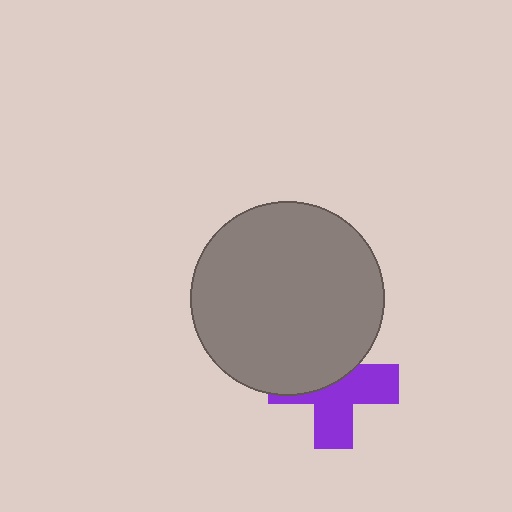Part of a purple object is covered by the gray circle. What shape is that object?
It is a cross.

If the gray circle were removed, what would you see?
You would see the complete purple cross.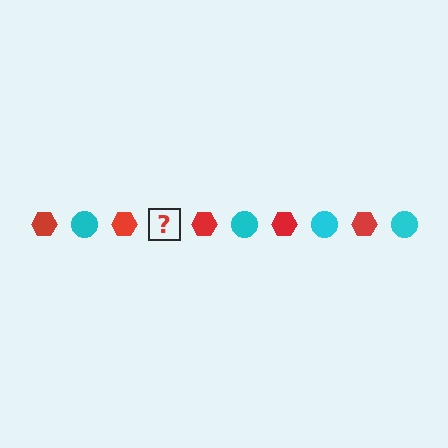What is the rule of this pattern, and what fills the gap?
The rule is that the pattern alternates between red hexagon and cyan circle. The gap should be filled with a cyan circle.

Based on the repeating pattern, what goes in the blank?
The blank should be a cyan circle.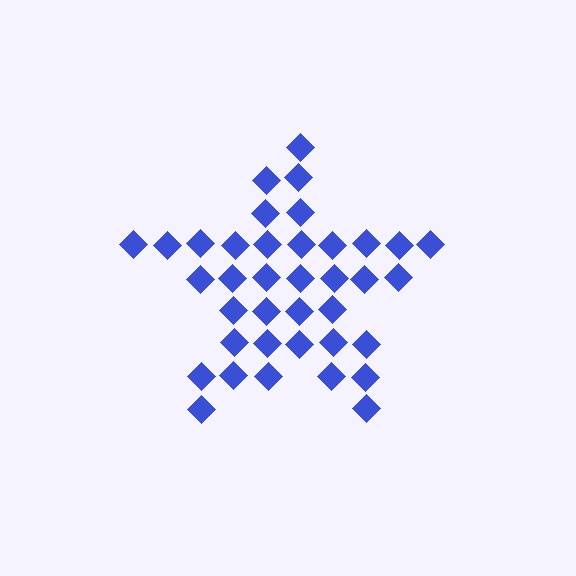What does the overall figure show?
The overall figure shows a star.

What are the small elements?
The small elements are diamonds.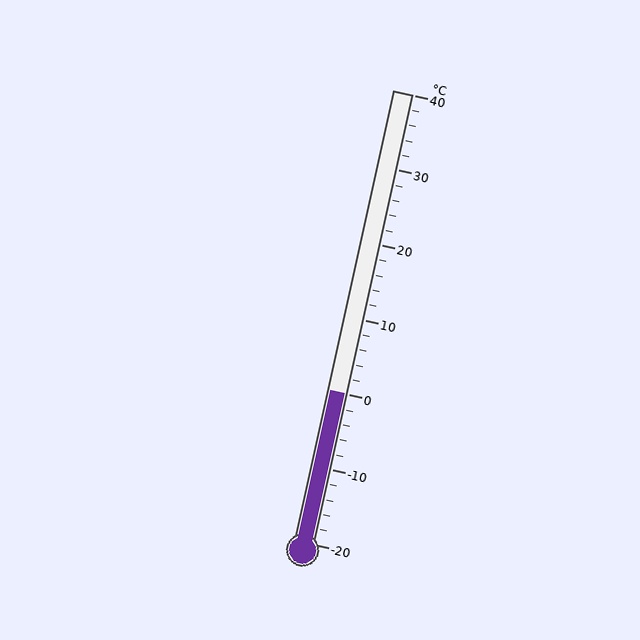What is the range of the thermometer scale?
The thermometer scale ranges from -20°C to 40°C.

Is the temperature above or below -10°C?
The temperature is above -10°C.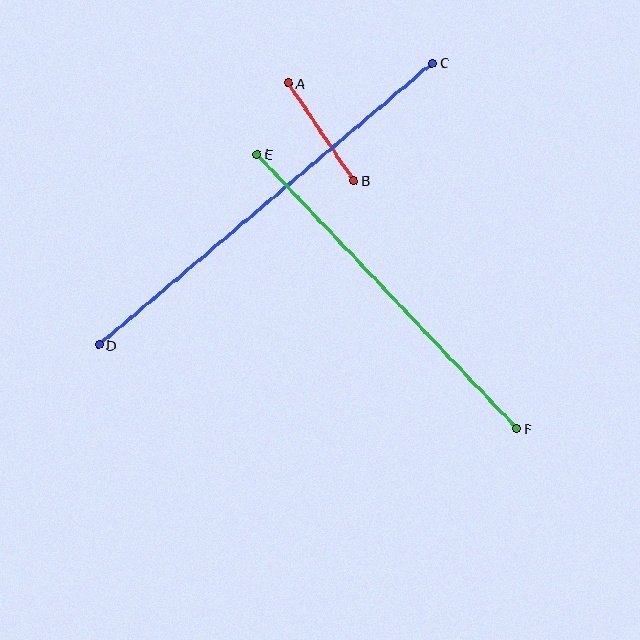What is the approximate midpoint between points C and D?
The midpoint is at approximately (266, 204) pixels.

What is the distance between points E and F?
The distance is approximately 378 pixels.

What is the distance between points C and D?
The distance is approximately 437 pixels.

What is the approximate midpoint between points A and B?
The midpoint is at approximately (321, 132) pixels.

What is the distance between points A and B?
The distance is approximately 117 pixels.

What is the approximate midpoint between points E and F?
The midpoint is at approximately (387, 291) pixels.